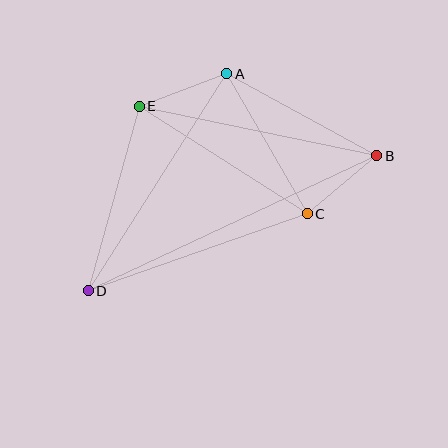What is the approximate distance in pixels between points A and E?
The distance between A and E is approximately 93 pixels.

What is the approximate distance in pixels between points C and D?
The distance between C and D is approximately 232 pixels.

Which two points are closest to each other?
Points B and C are closest to each other.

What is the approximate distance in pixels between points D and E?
The distance between D and E is approximately 192 pixels.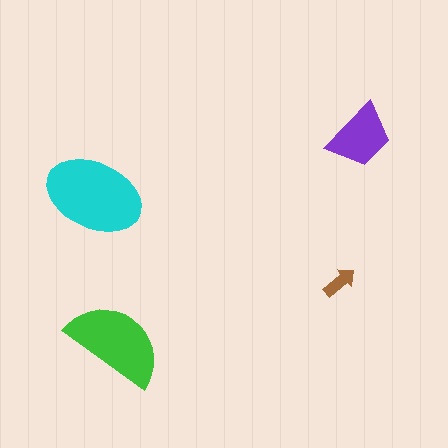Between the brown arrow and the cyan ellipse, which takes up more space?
The cyan ellipse.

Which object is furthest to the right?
The purple trapezoid is rightmost.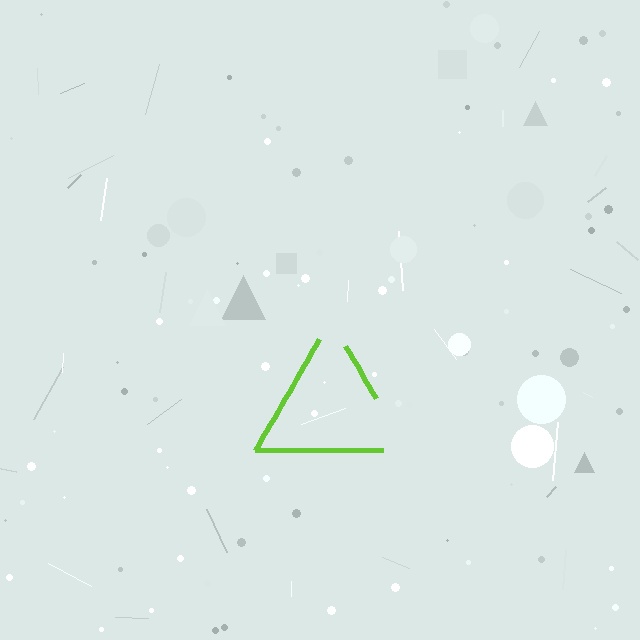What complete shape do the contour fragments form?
The contour fragments form a triangle.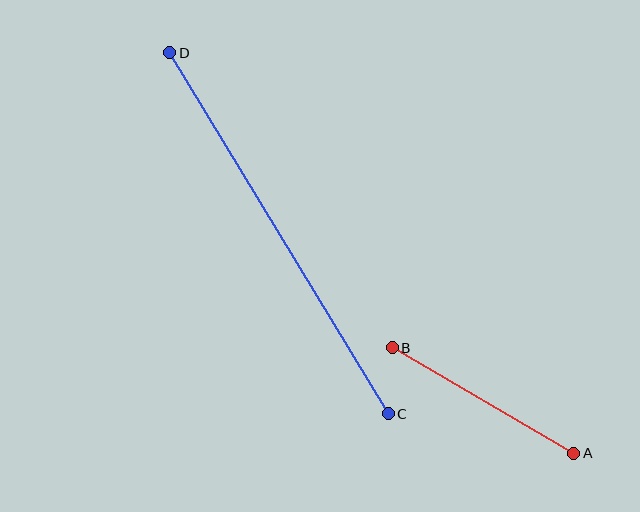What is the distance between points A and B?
The distance is approximately 210 pixels.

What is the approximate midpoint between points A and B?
The midpoint is at approximately (483, 401) pixels.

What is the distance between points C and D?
The distance is approximately 422 pixels.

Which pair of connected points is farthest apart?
Points C and D are farthest apart.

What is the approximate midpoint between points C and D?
The midpoint is at approximately (279, 233) pixels.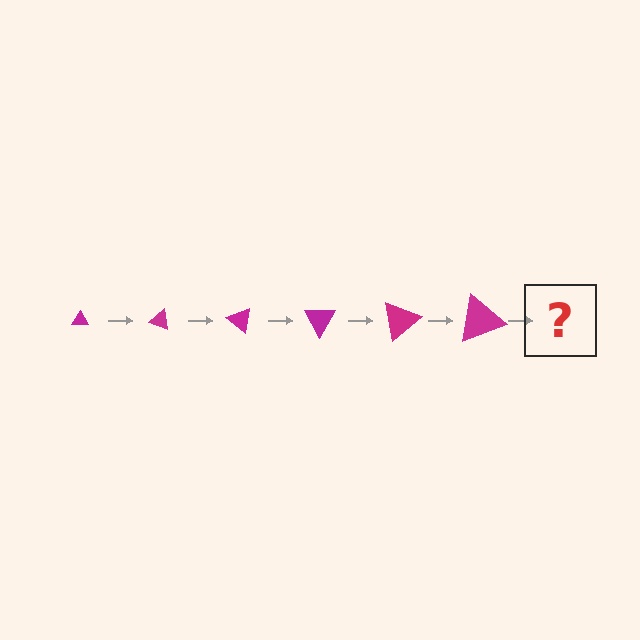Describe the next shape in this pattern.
It should be a triangle, larger than the previous one and rotated 120 degrees from the start.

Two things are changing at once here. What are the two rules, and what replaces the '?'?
The two rules are that the triangle grows larger each step and it rotates 20 degrees each step. The '?' should be a triangle, larger than the previous one and rotated 120 degrees from the start.